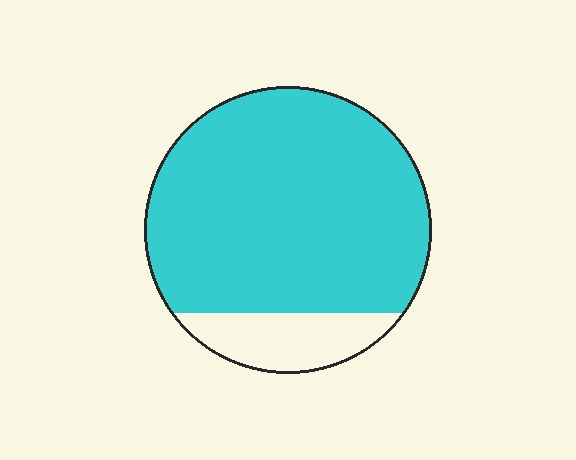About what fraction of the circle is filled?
About five sixths (5/6).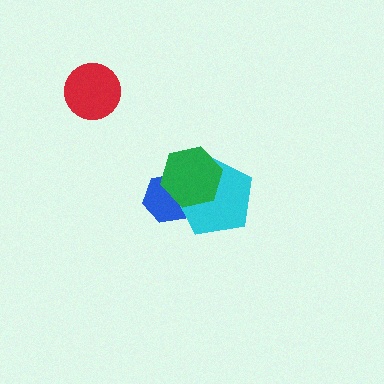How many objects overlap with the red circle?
0 objects overlap with the red circle.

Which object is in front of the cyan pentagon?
The green hexagon is in front of the cyan pentagon.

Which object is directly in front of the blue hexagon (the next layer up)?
The cyan pentagon is directly in front of the blue hexagon.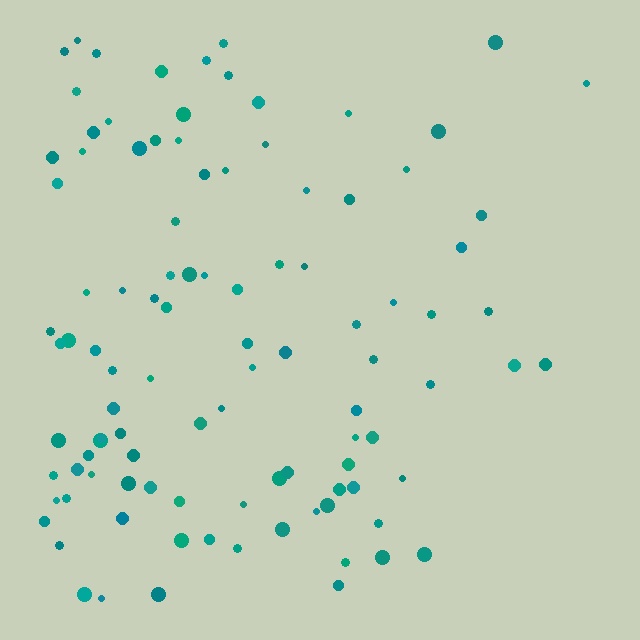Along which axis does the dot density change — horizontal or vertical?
Horizontal.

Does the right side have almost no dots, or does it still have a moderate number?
Still a moderate number, just noticeably fewer than the left.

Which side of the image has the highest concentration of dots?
The left.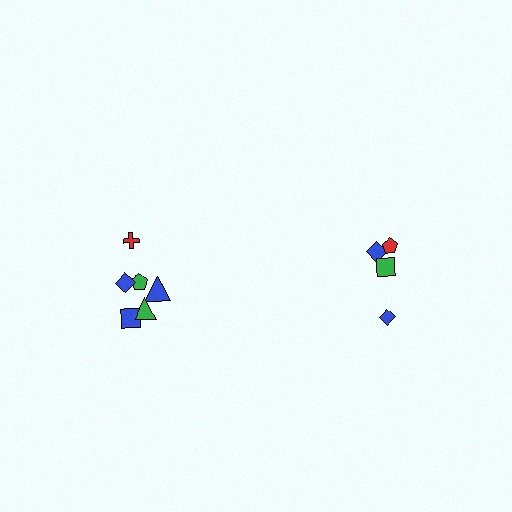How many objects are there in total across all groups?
There are 10 objects.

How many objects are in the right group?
There are 4 objects.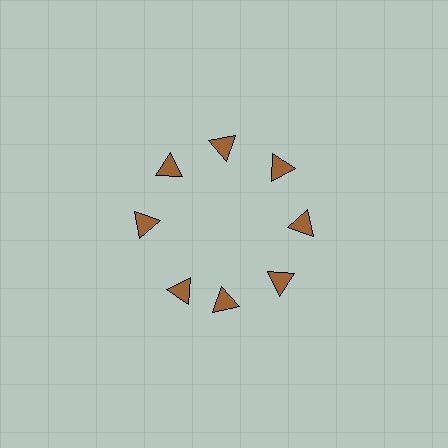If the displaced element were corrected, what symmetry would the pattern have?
It would have 8-fold rotational symmetry — the pattern would map onto itself every 45 degrees.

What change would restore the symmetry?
The symmetry would be restored by rotating it back into even spacing with its neighbors so that all 8 triangles sit at equal angles and equal distance from the center.